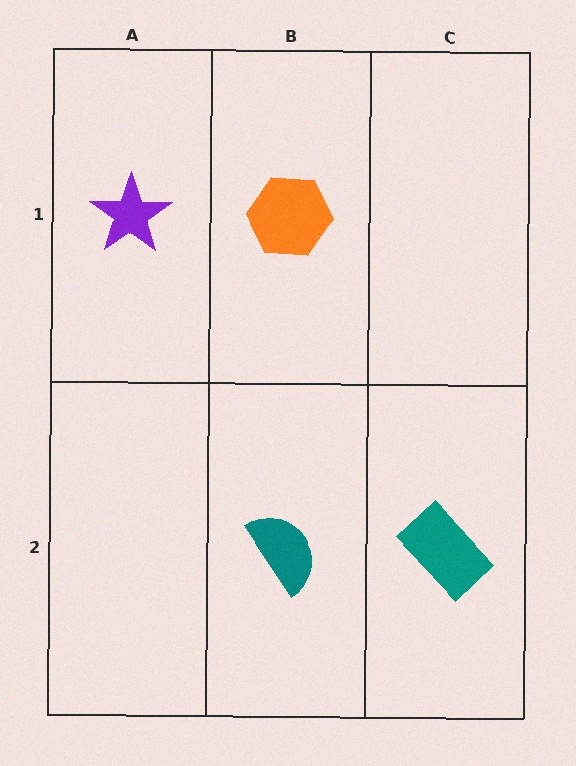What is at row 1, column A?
A purple star.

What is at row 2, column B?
A teal semicircle.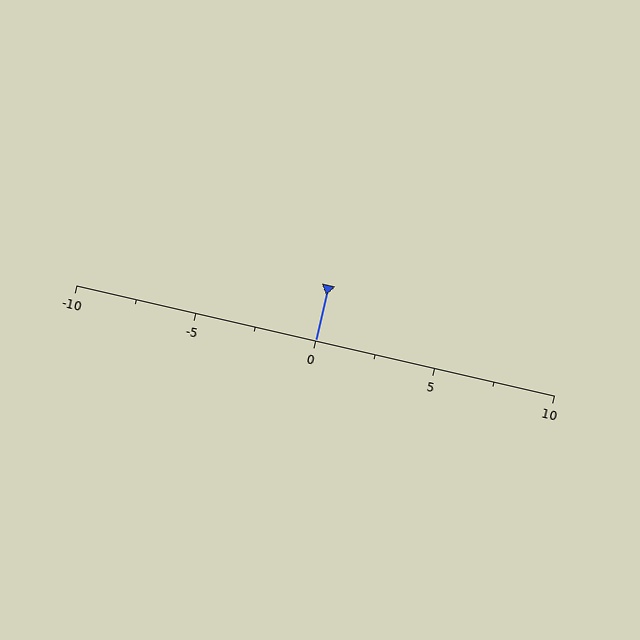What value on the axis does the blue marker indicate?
The marker indicates approximately 0.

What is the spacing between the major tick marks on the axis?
The major ticks are spaced 5 apart.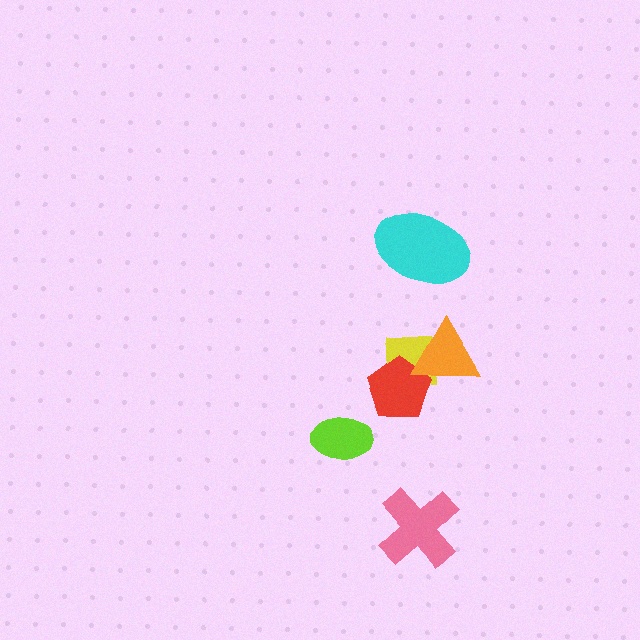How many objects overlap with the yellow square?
2 objects overlap with the yellow square.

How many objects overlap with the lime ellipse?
0 objects overlap with the lime ellipse.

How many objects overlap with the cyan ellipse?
0 objects overlap with the cyan ellipse.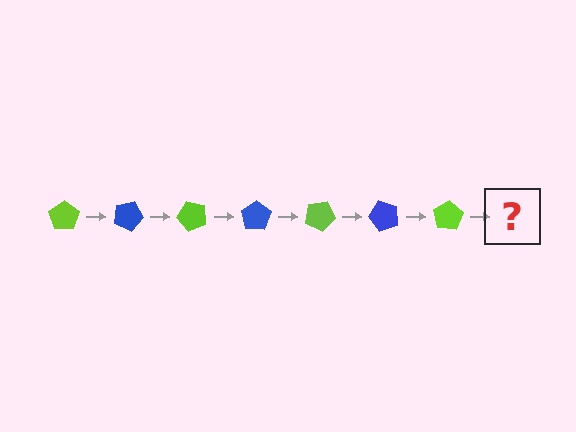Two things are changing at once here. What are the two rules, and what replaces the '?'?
The two rules are that it rotates 25 degrees each step and the color cycles through lime and blue. The '?' should be a blue pentagon, rotated 175 degrees from the start.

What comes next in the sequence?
The next element should be a blue pentagon, rotated 175 degrees from the start.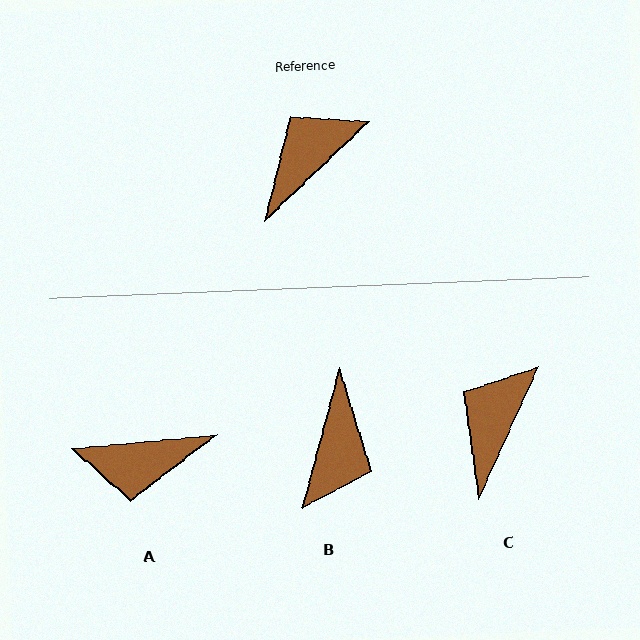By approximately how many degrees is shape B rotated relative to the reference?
Approximately 148 degrees clockwise.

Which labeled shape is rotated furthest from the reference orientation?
B, about 148 degrees away.